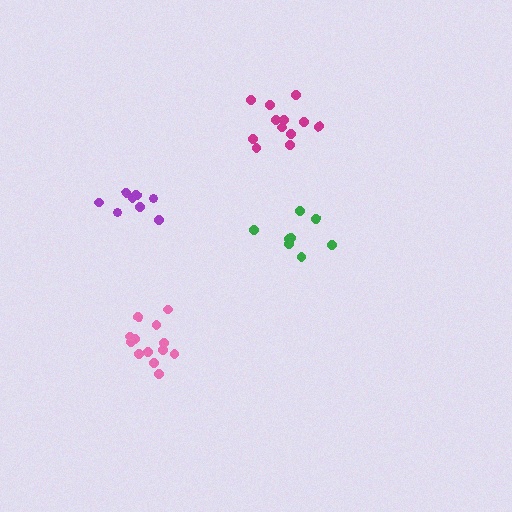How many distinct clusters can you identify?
There are 4 distinct clusters.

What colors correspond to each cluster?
The clusters are colored: purple, magenta, green, pink.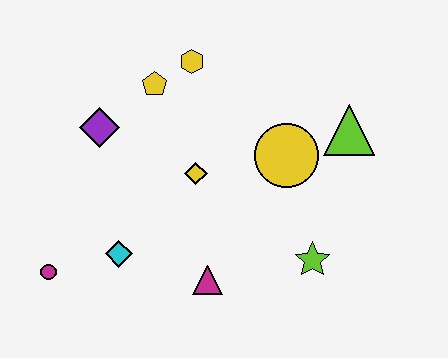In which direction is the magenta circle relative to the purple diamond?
The magenta circle is below the purple diamond.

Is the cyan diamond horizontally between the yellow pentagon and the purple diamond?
Yes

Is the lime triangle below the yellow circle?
No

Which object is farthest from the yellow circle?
The magenta circle is farthest from the yellow circle.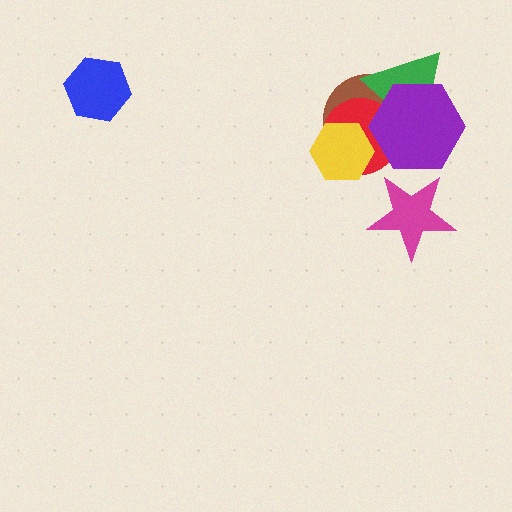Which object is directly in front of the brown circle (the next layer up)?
The red circle is directly in front of the brown circle.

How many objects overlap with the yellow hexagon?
2 objects overlap with the yellow hexagon.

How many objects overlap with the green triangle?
3 objects overlap with the green triangle.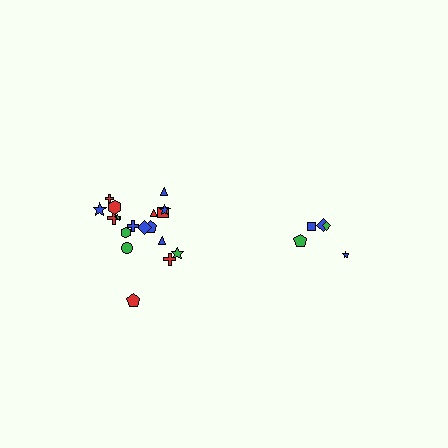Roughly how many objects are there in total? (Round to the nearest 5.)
Roughly 25 objects in total.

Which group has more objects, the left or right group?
The left group.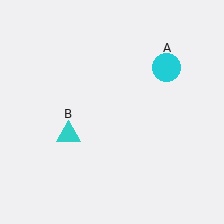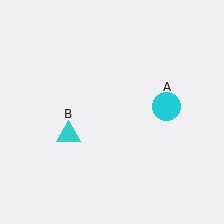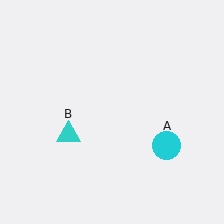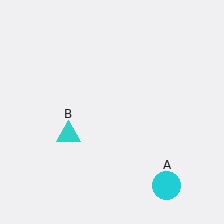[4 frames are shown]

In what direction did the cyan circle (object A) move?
The cyan circle (object A) moved down.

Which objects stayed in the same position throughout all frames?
Cyan triangle (object B) remained stationary.